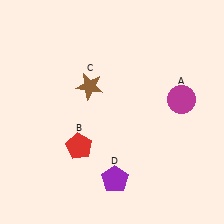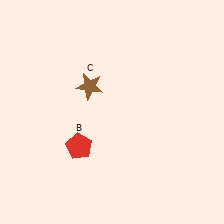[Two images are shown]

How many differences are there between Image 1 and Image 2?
There are 2 differences between the two images.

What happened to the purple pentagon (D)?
The purple pentagon (D) was removed in Image 2. It was in the bottom-right area of Image 1.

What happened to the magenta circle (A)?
The magenta circle (A) was removed in Image 2. It was in the top-right area of Image 1.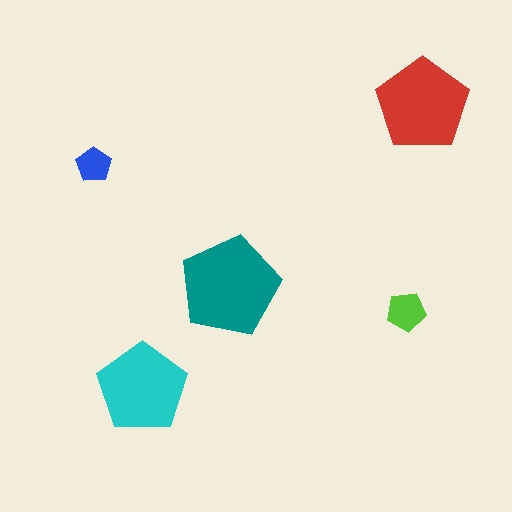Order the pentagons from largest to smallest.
the teal one, the red one, the cyan one, the lime one, the blue one.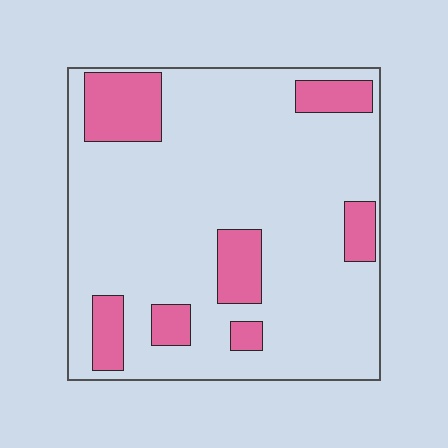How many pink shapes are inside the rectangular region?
7.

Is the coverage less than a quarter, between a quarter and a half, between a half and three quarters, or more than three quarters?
Less than a quarter.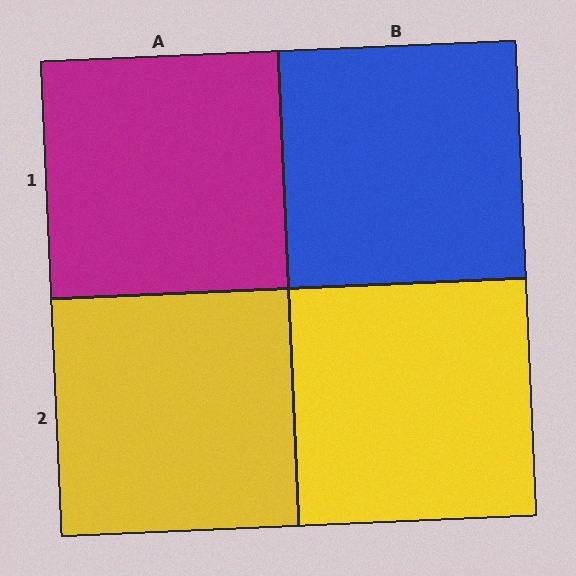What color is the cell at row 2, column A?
Yellow.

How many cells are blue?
1 cell is blue.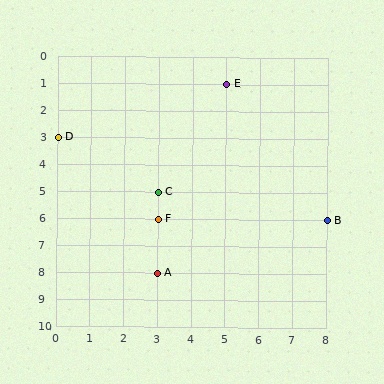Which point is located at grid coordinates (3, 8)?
Point A is at (3, 8).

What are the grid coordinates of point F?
Point F is at grid coordinates (3, 6).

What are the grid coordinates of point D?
Point D is at grid coordinates (0, 3).